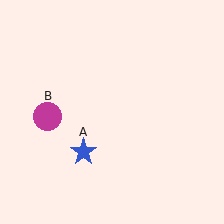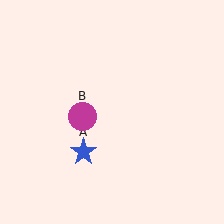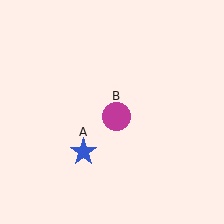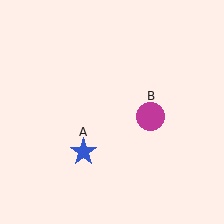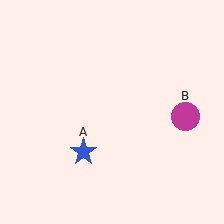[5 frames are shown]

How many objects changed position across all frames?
1 object changed position: magenta circle (object B).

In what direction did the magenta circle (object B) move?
The magenta circle (object B) moved right.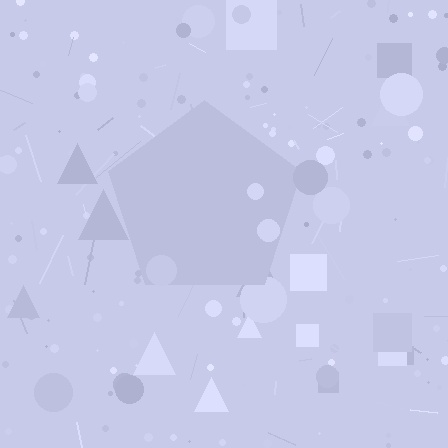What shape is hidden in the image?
A pentagon is hidden in the image.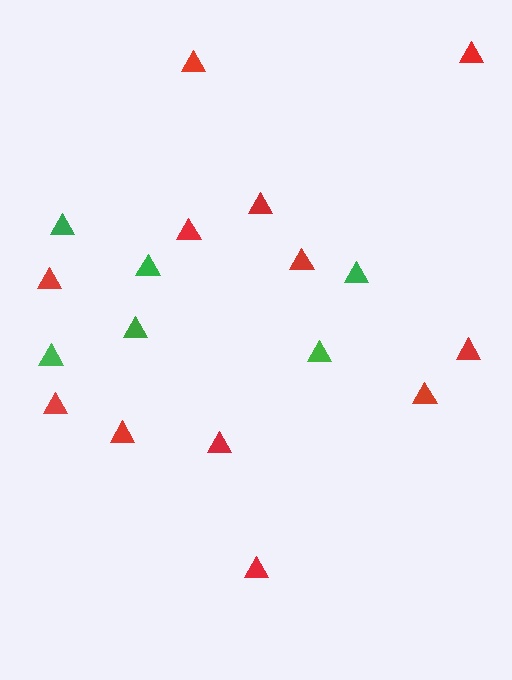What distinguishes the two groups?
There are 2 groups: one group of red triangles (12) and one group of green triangles (6).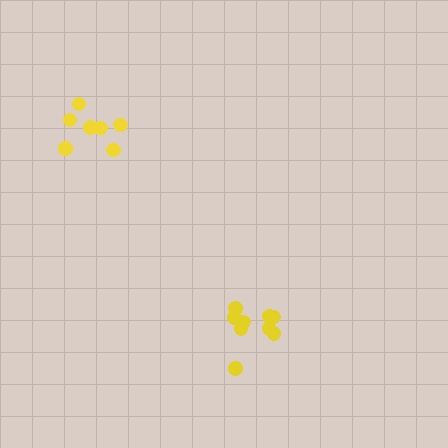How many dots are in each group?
Group 1: 7 dots, Group 2: 9 dots (16 total).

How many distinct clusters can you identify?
There are 2 distinct clusters.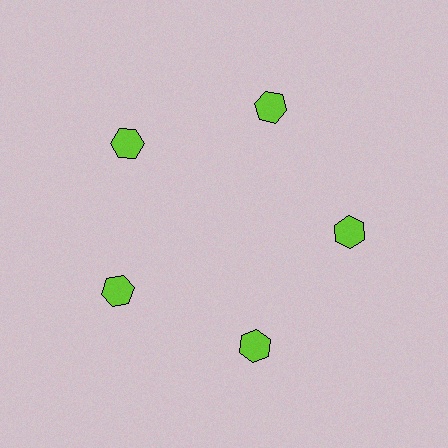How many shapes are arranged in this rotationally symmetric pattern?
There are 5 shapes, arranged in 5 groups of 1.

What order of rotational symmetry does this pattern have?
This pattern has 5-fold rotational symmetry.